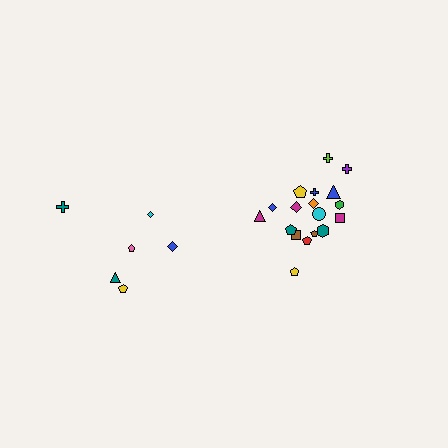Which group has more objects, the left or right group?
The right group.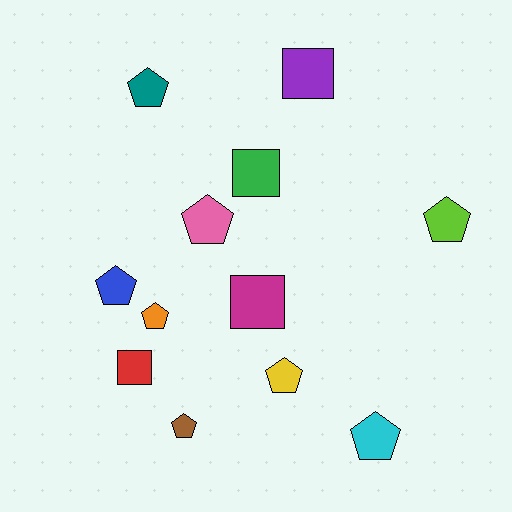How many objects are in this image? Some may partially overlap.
There are 12 objects.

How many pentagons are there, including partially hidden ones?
There are 8 pentagons.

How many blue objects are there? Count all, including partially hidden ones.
There is 1 blue object.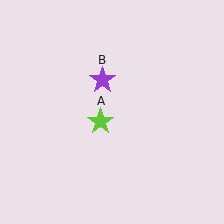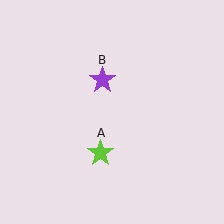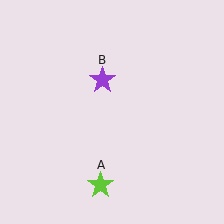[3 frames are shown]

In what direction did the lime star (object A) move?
The lime star (object A) moved down.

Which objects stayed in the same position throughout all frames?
Purple star (object B) remained stationary.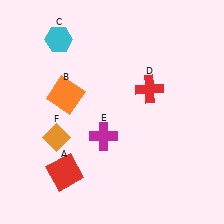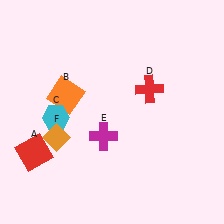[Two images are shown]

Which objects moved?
The objects that moved are: the red square (A), the cyan hexagon (C).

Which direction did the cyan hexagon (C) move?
The cyan hexagon (C) moved down.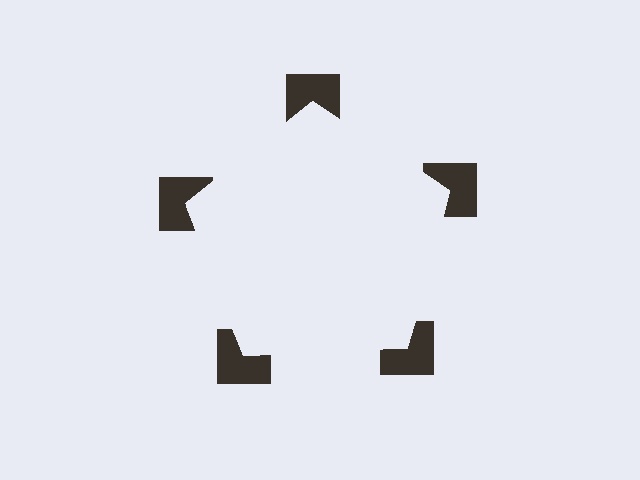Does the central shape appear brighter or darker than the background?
It typically appears slightly brighter than the background, even though no actual brightness change is drawn.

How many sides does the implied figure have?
5 sides.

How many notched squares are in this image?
There are 5 — one at each vertex of the illusory pentagon.